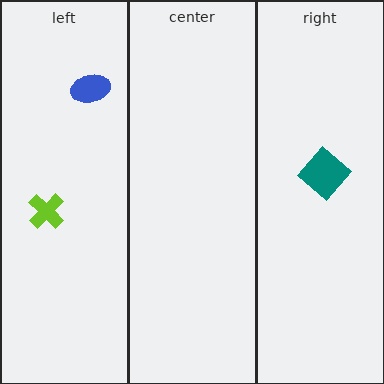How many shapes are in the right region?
1.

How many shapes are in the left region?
2.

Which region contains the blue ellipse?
The left region.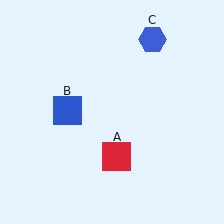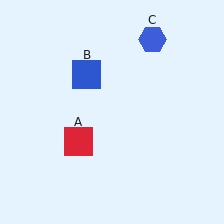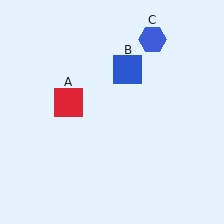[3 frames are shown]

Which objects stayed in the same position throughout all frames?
Blue hexagon (object C) remained stationary.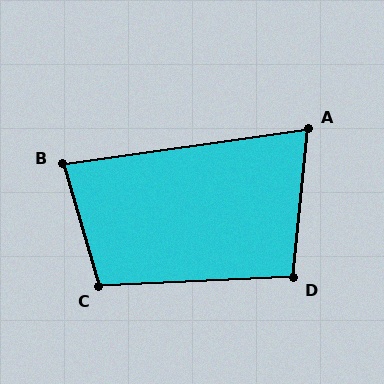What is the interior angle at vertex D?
Approximately 98 degrees (obtuse).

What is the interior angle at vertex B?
Approximately 82 degrees (acute).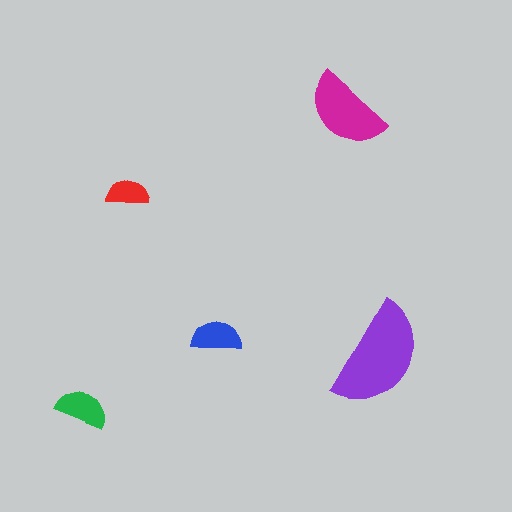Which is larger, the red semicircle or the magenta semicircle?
The magenta one.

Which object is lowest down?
The green semicircle is bottommost.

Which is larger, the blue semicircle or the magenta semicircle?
The magenta one.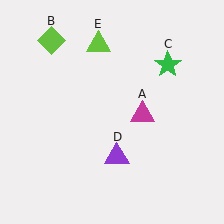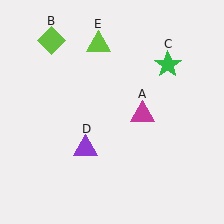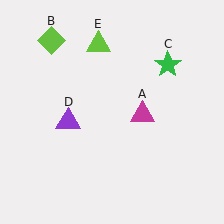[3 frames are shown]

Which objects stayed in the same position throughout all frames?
Magenta triangle (object A) and lime diamond (object B) and green star (object C) and lime triangle (object E) remained stationary.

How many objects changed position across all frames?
1 object changed position: purple triangle (object D).